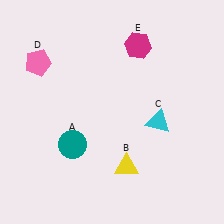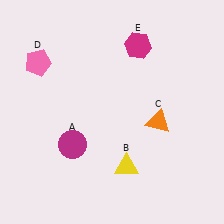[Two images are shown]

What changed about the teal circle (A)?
In Image 1, A is teal. In Image 2, it changed to magenta.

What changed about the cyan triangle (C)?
In Image 1, C is cyan. In Image 2, it changed to orange.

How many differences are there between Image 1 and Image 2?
There are 2 differences between the two images.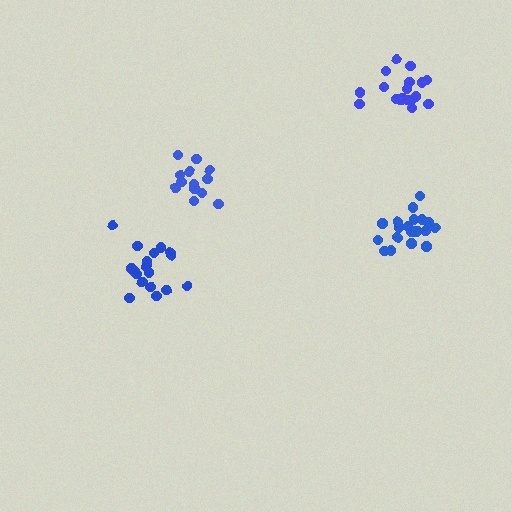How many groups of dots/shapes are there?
There are 4 groups.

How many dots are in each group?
Group 1: 19 dots, Group 2: 13 dots, Group 3: 19 dots, Group 4: 19 dots (70 total).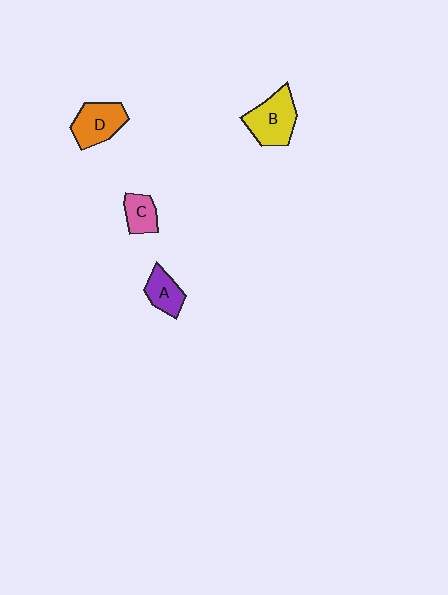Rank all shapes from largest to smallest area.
From largest to smallest: B (yellow), D (orange), A (purple), C (pink).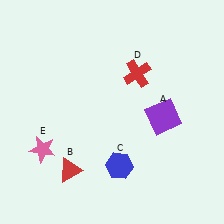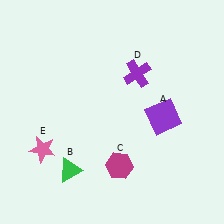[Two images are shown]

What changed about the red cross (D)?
In Image 1, D is red. In Image 2, it changed to purple.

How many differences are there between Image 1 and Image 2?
There are 3 differences between the two images.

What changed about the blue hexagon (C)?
In Image 1, C is blue. In Image 2, it changed to magenta.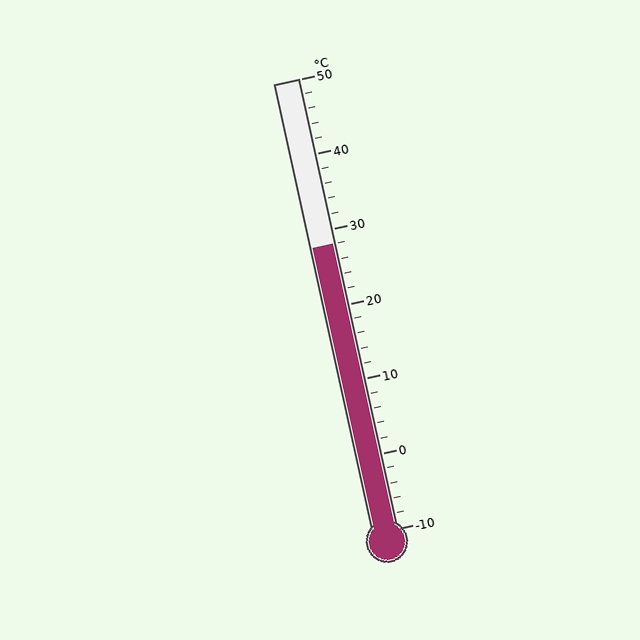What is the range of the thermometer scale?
The thermometer scale ranges from -10°C to 50°C.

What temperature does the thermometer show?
The thermometer shows approximately 28°C.